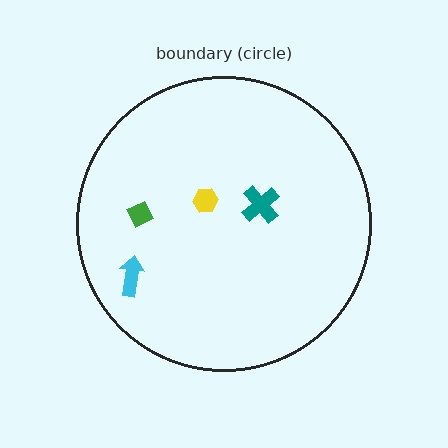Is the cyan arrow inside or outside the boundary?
Inside.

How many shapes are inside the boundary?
4 inside, 0 outside.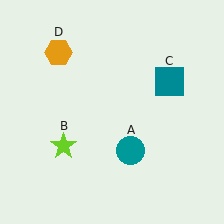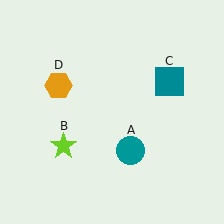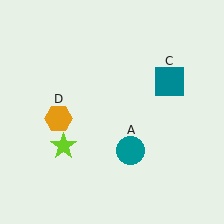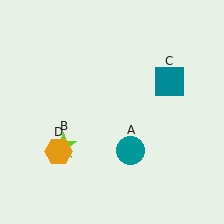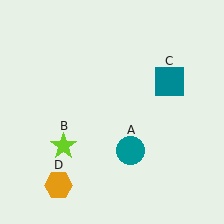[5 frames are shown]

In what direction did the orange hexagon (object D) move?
The orange hexagon (object D) moved down.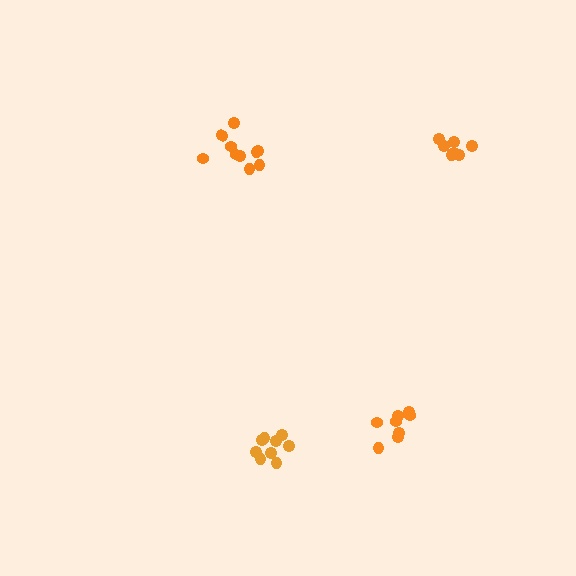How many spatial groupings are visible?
There are 4 spatial groupings.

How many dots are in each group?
Group 1: 9 dots, Group 2: 10 dots, Group 3: 8 dots, Group 4: 7 dots (34 total).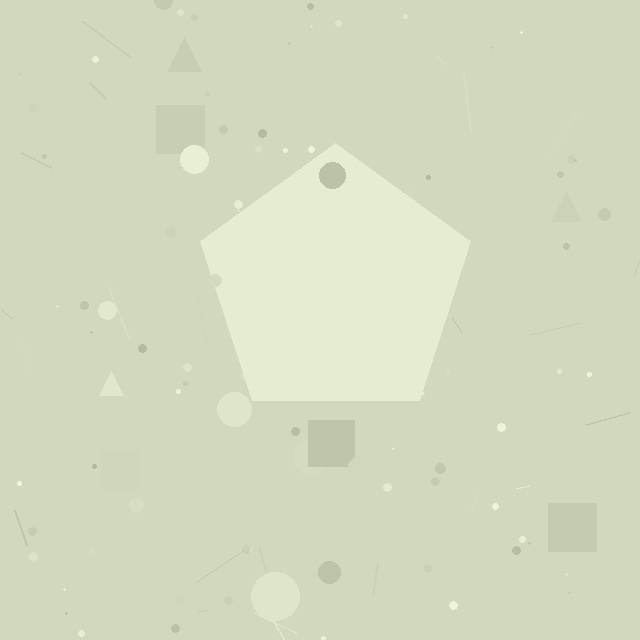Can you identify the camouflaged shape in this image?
The camouflaged shape is a pentagon.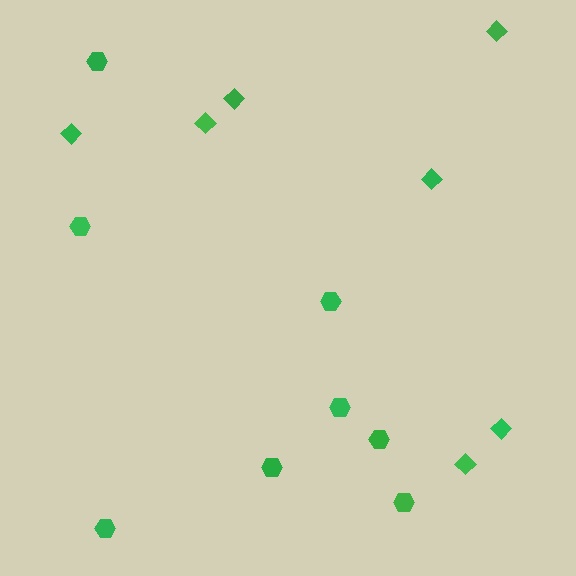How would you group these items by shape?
There are 2 groups: one group of hexagons (8) and one group of diamonds (7).